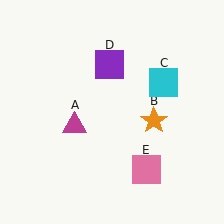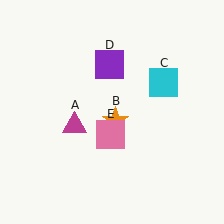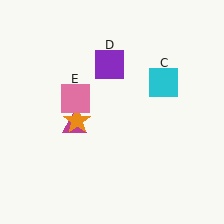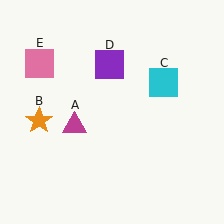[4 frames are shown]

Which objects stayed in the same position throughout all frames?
Magenta triangle (object A) and cyan square (object C) and purple square (object D) remained stationary.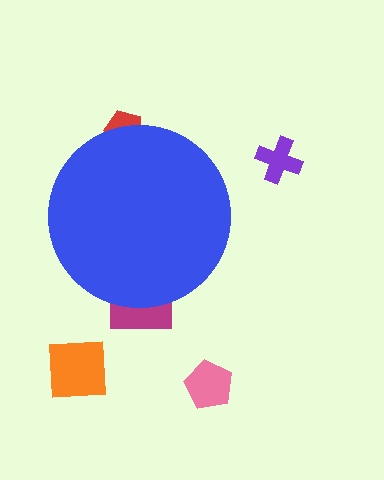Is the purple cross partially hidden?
No, the purple cross is fully visible.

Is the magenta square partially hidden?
Yes, the magenta square is partially hidden behind the blue circle.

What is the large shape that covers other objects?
A blue circle.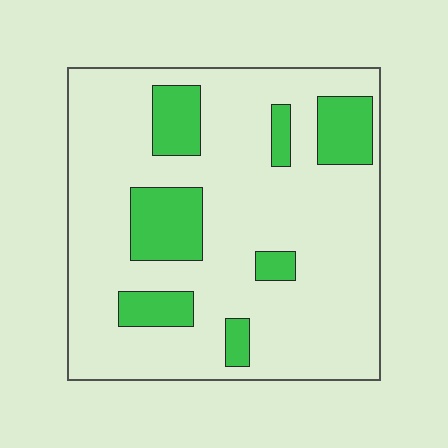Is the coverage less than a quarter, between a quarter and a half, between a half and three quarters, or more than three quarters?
Less than a quarter.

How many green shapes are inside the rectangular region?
7.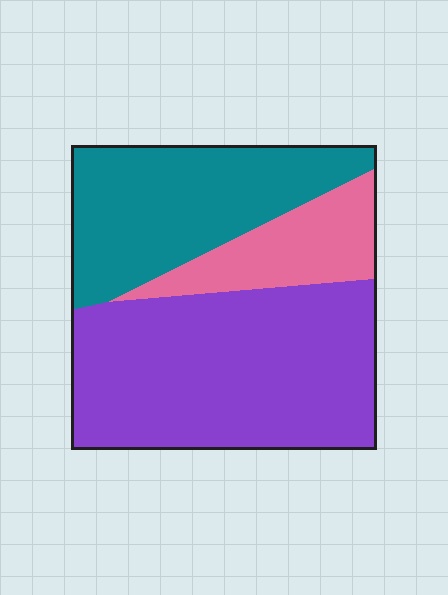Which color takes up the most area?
Purple, at roughly 50%.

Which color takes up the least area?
Pink, at roughly 15%.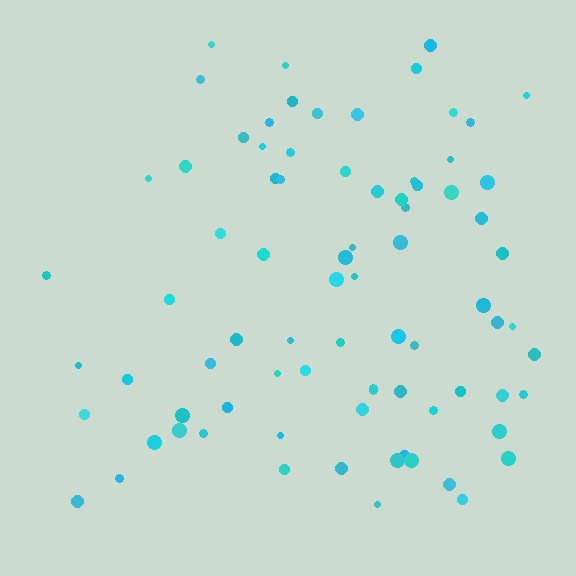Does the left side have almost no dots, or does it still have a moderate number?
Still a moderate number, just noticeably fewer than the right.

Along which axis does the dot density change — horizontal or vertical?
Horizontal.